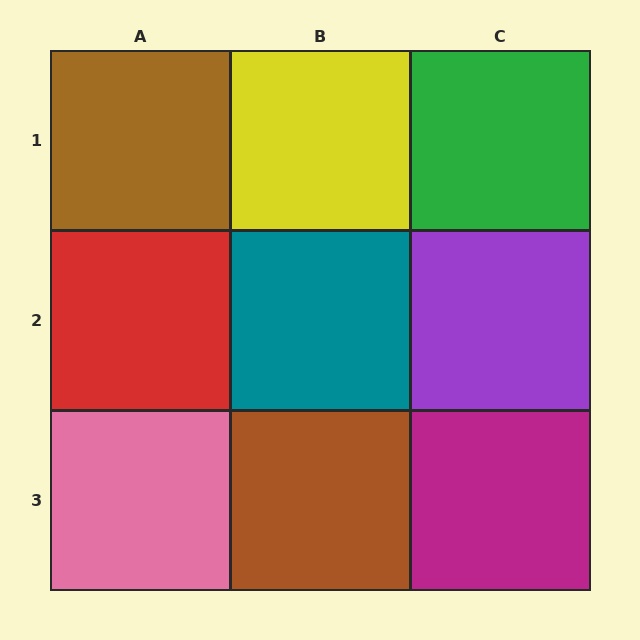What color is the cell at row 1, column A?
Brown.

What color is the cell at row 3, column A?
Pink.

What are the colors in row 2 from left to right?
Red, teal, purple.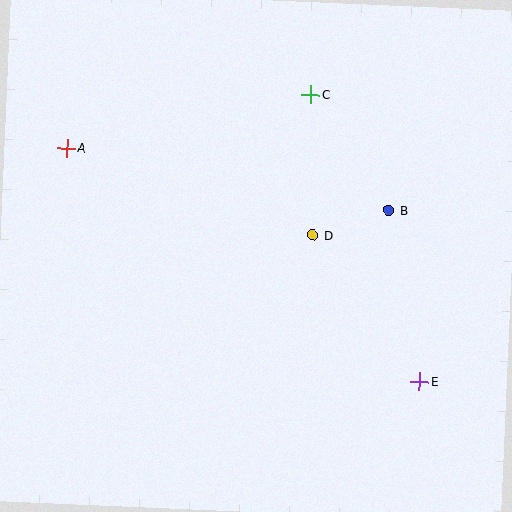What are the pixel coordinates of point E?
Point E is at (419, 381).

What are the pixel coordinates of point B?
Point B is at (389, 211).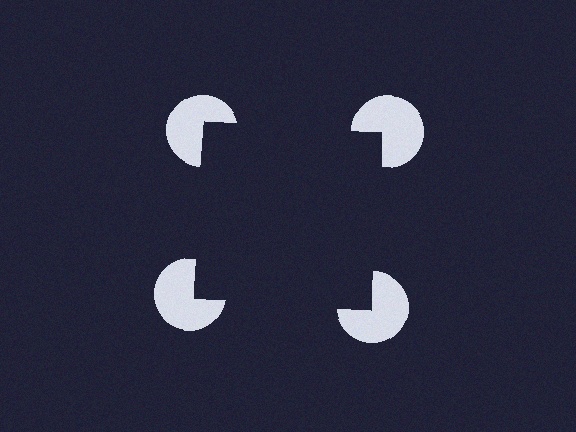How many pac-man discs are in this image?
There are 4 — one at each vertex of the illusory square.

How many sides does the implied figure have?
4 sides.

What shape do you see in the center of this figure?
An illusory square — its edges are inferred from the aligned wedge cuts in the pac-man discs, not physically drawn.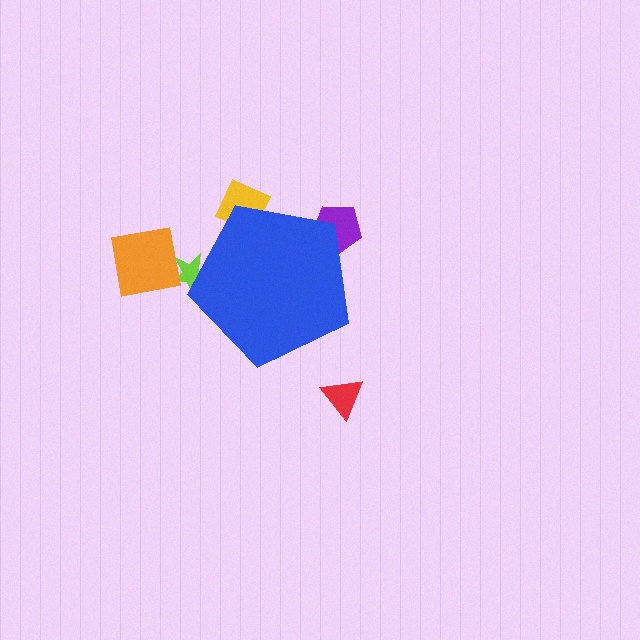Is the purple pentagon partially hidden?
Yes, the purple pentagon is partially hidden behind the blue pentagon.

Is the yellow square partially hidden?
Yes, the yellow square is partially hidden behind the blue pentagon.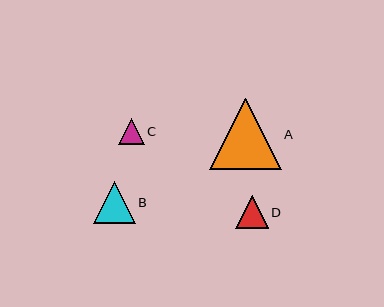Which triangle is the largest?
Triangle A is the largest with a size of approximately 71 pixels.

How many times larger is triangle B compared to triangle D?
Triangle B is approximately 1.3 times the size of triangle D.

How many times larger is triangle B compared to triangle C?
Triangle B is approximately 1.6 times the size of triangle C.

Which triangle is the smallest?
Triangle C is the smallest with a size of approximately 26 pixels.